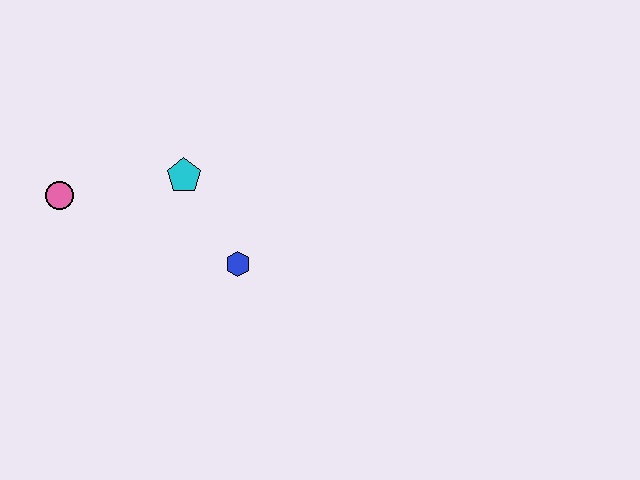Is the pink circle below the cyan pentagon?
Yes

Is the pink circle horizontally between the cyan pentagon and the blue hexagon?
No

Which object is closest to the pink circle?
The cyan pentagon is closest to the pink circle.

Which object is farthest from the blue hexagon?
The pink circle is farthest from the blue hexagon.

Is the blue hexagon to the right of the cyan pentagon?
Yes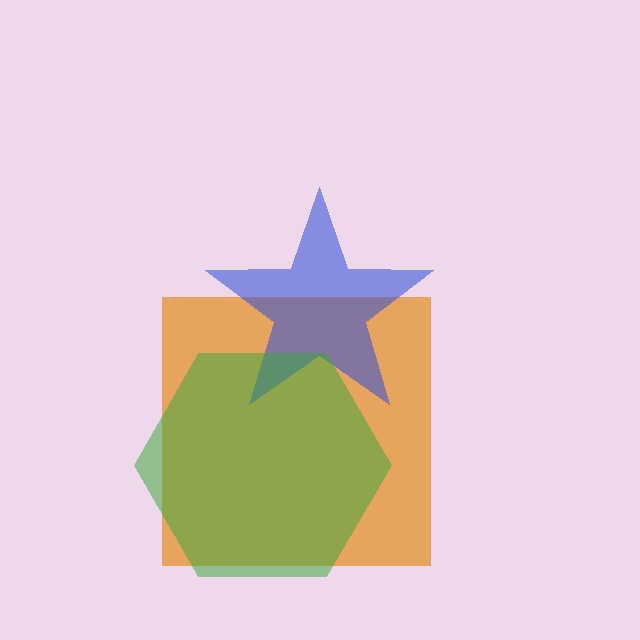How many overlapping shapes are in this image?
There are 3 overlapping shapes in the image.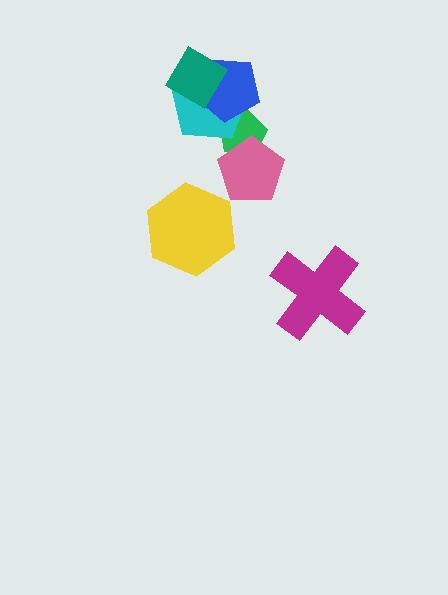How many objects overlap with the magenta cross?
0 objects overlap with the magenta cross.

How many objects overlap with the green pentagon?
3 objects overlap with the green pentagon.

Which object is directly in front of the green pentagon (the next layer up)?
The pink pentagon is directly in front of the green pentagon.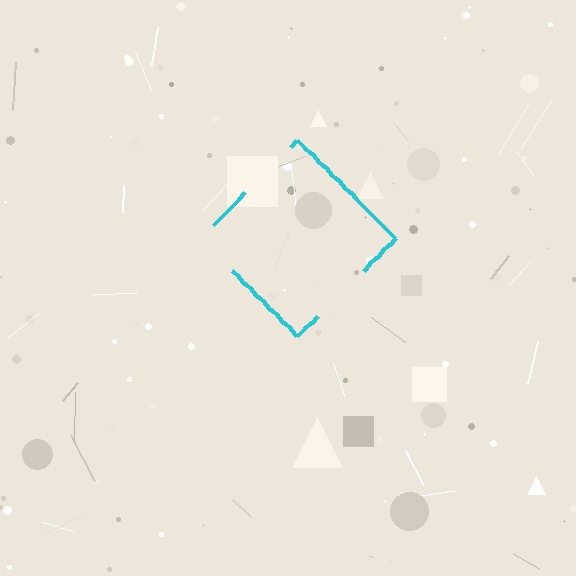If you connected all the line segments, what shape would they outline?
They would outline a diamond.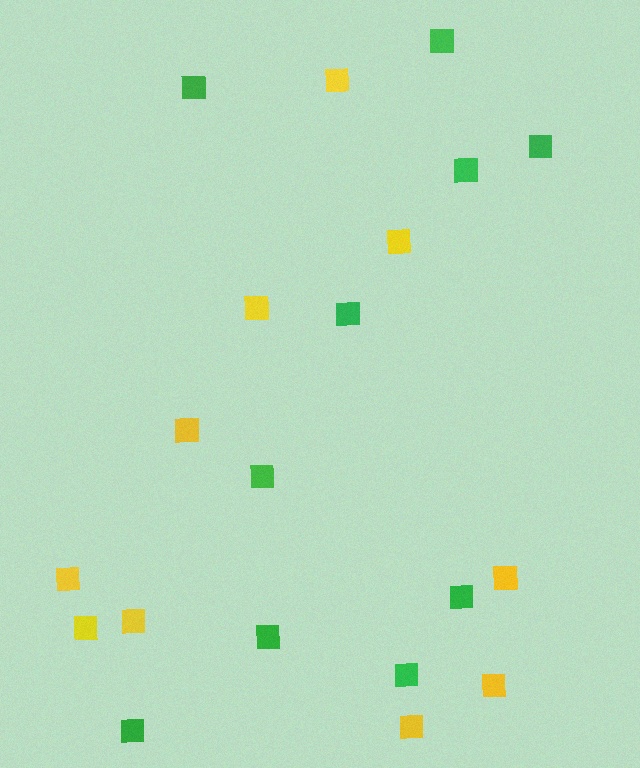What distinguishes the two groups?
There are 2 groups: one group of yellow squares (10) and one group of green squares (10).